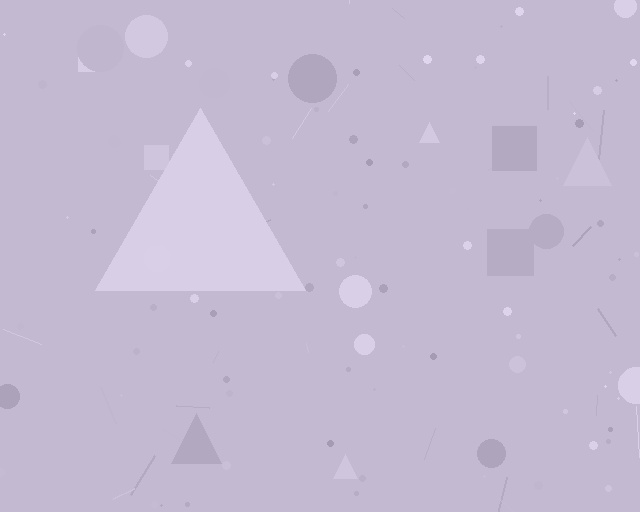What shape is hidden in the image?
A triangle is hidden in the image.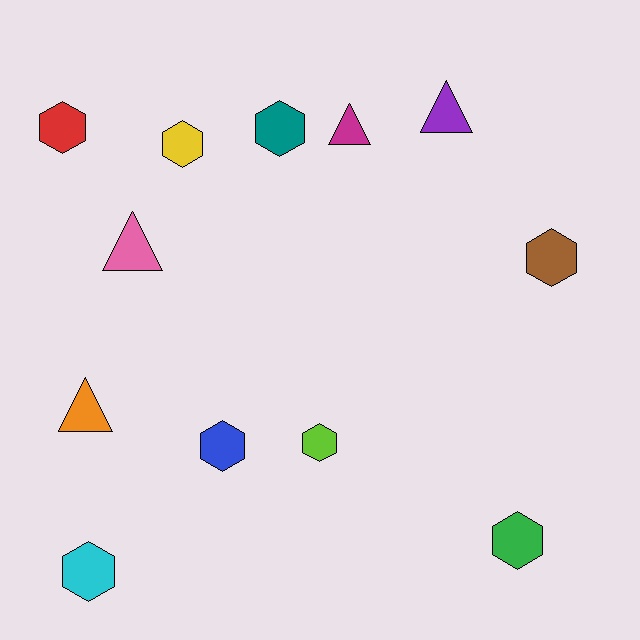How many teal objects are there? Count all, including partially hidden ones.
There is 1 teal object.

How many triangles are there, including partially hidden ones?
There are 4 triangles.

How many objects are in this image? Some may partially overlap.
There are 12 objects.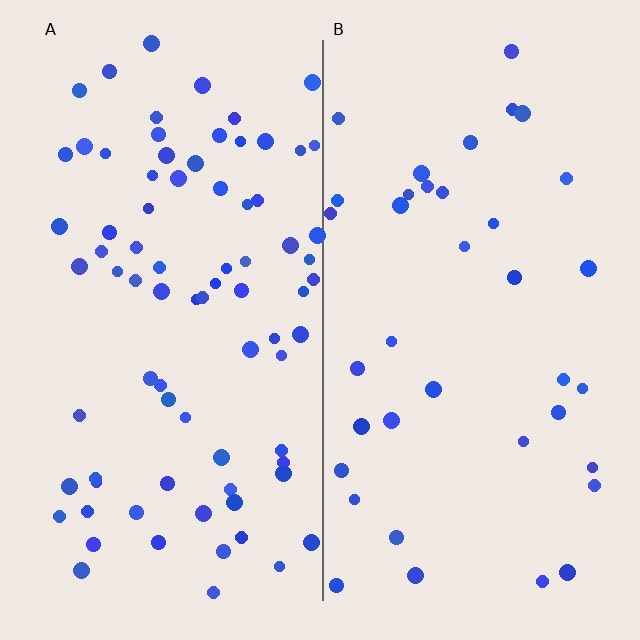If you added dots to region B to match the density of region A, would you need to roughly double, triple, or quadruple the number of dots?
Approximately double.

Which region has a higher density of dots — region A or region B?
A (the left).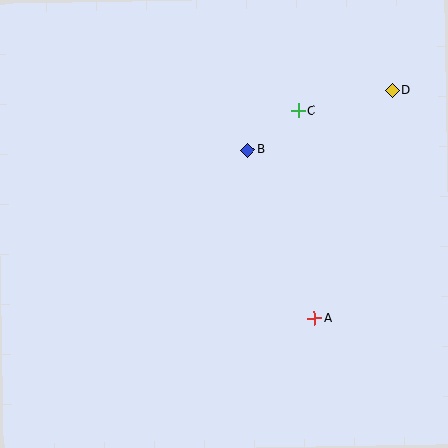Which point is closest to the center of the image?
Point B at (248, 150) is closest to the center.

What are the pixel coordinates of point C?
Point C is at (298, 110).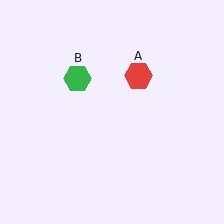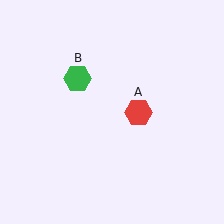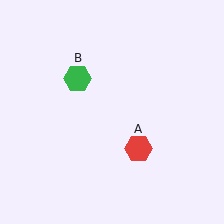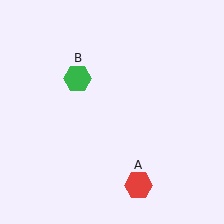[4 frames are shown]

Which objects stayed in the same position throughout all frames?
Green hexagon (object B) remained stationary.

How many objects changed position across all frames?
1 object changed position: red hexagon (object A).